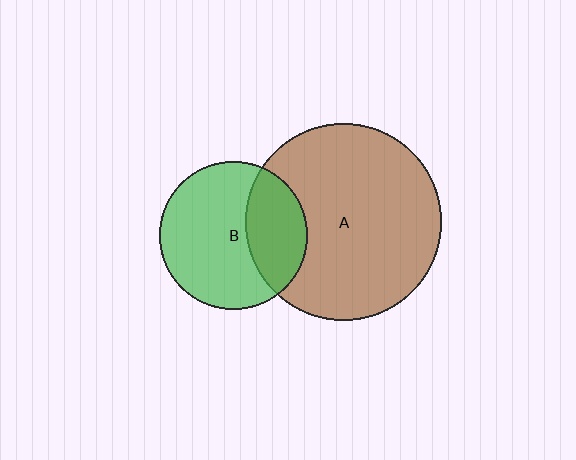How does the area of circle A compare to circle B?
Approximately 1.8 times.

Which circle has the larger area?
Circle A (brown).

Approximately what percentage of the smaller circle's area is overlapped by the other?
Approximately 30%.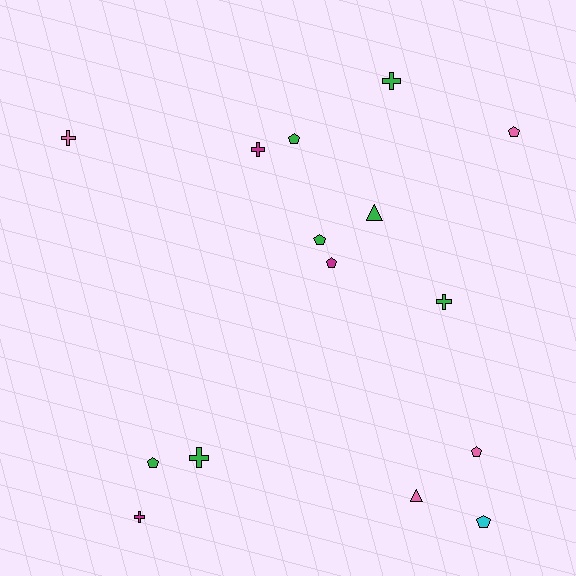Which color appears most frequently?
Green, with 7 objects.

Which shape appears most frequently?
Pentagon, with 7 objects.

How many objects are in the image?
There are 15 objects.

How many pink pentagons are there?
There are 2 pink pentagons.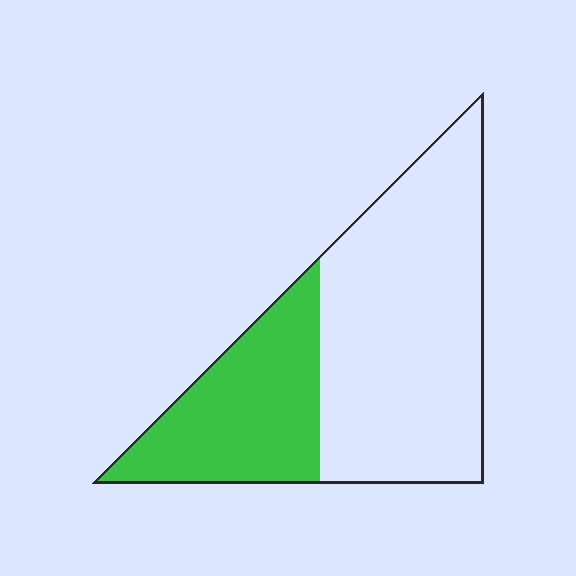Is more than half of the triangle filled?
No.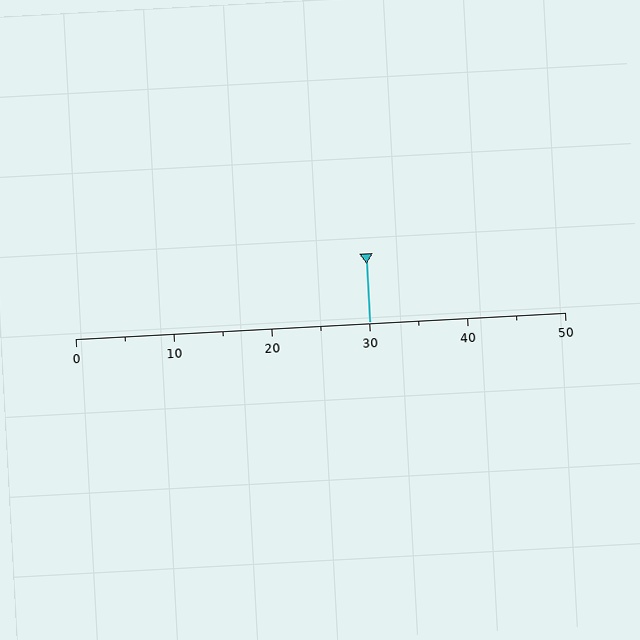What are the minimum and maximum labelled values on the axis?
The axis runs from 0 to 50.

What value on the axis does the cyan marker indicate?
The marker indicates approximately 30.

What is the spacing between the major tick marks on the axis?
The major ticks are spaced 10 apart.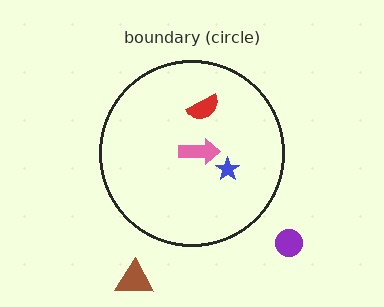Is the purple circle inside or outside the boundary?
Outside.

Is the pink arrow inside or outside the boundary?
Inside.